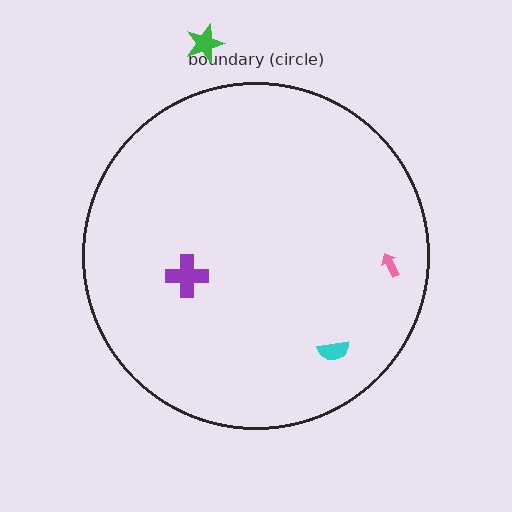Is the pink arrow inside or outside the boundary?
Inside.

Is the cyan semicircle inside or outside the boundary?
Inside.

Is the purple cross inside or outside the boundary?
Inside.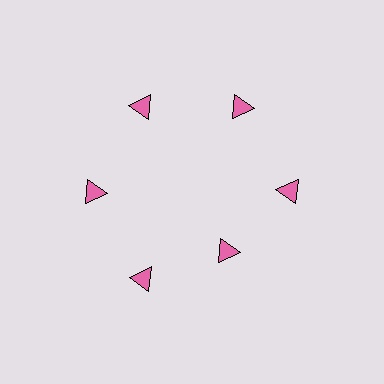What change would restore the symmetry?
The symmetry would be restored by moving it outward, back onto the ring so that all 6 triangles sit at equal angles and equal distance from the center.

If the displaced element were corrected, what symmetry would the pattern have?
It would have 6-fold rotational symmetry — the pattern would map onto itself every 60 degrees.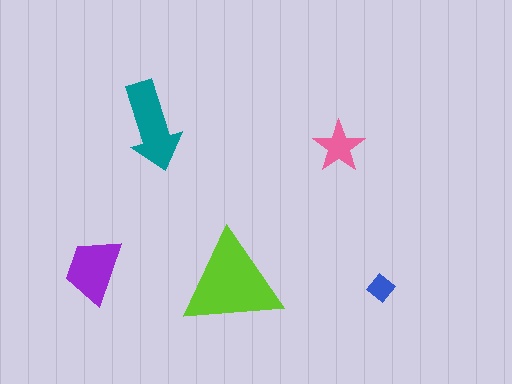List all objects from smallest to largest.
The blue diamond, the pink star, the purple trapezoid, the teal arrow, the lime triangle.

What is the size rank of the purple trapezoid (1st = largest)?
3rd.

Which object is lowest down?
The blue diamond is bottommost.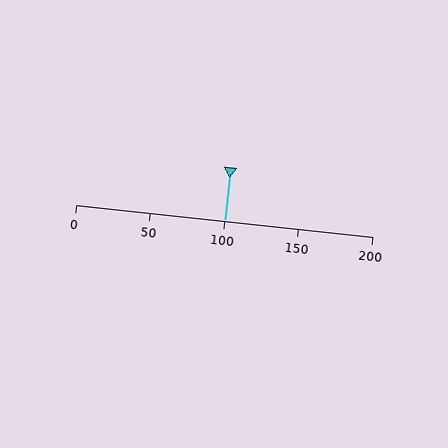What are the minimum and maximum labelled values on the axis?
The axis runs from 0 to 200.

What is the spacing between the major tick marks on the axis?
The major ticks are spaced 50 apart.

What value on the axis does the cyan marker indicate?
The marker indicates approximately 100.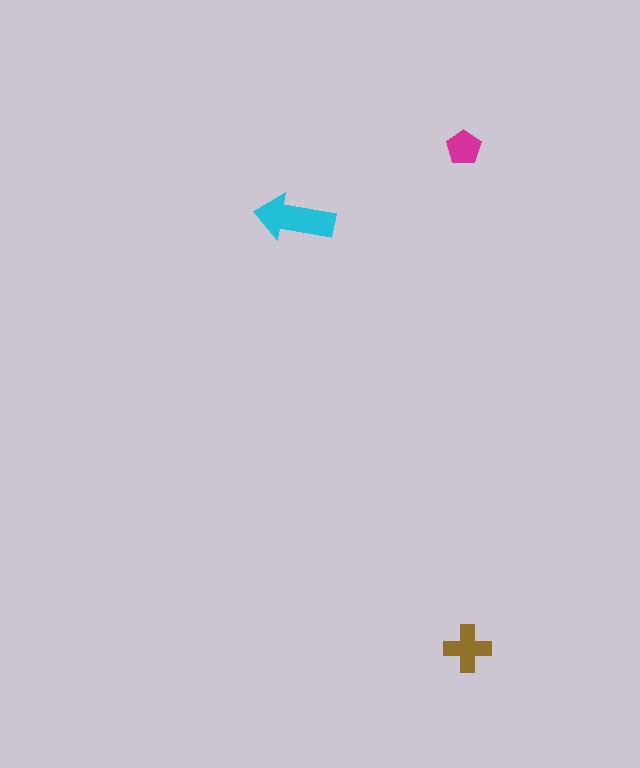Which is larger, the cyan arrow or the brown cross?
The cyan arrow.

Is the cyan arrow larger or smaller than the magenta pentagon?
Larger.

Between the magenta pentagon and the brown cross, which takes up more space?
The brown cross.